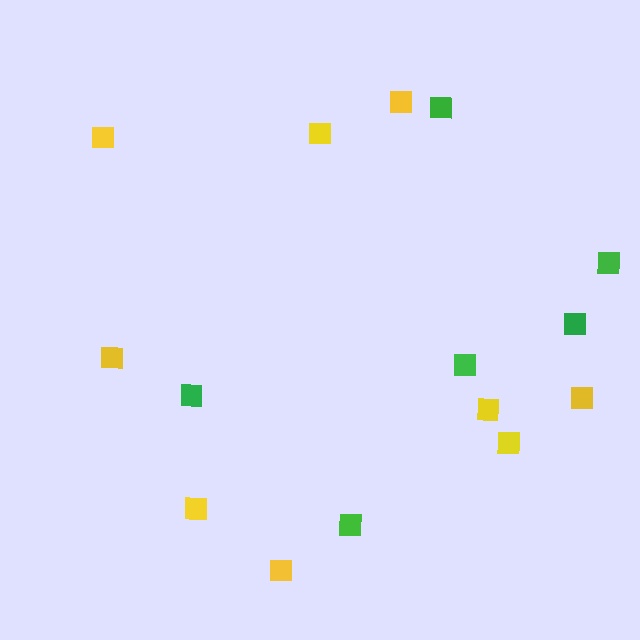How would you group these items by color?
There are 2 groups: one group of green squares (6) and one group of yellow squares (9).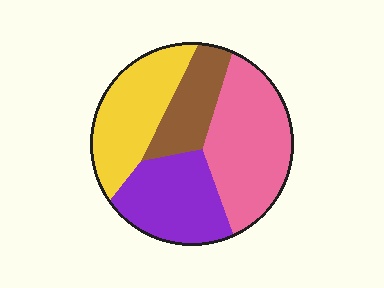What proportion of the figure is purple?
Purple covers 25% of the figure.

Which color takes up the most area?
Pink, at roughly 35%.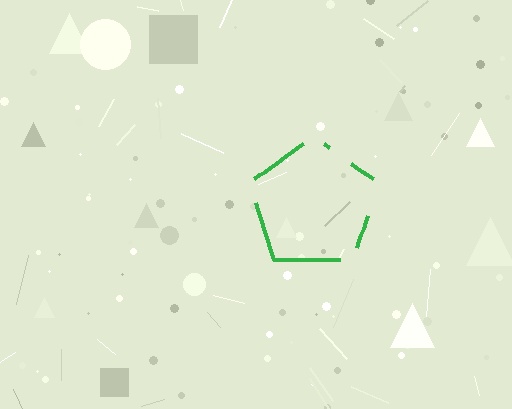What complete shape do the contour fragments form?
The contour fragments form a pentagon.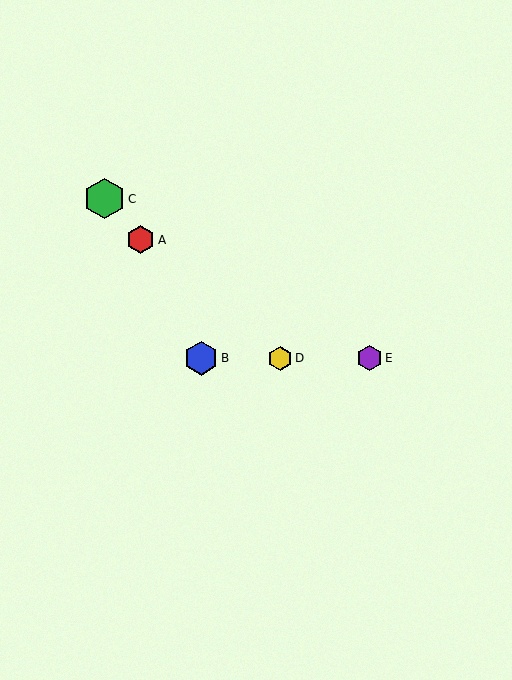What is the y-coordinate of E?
Object E is at y≈358.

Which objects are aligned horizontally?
Objects B, D, E are aligned horizontally.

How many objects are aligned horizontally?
3 objects (B, D, E) are aligned horizontally.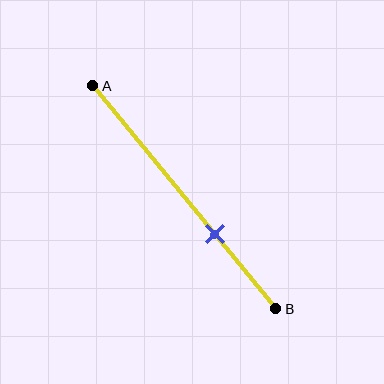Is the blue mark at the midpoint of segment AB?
No, the mark is at about 65% from A, not at the 50% midpoint.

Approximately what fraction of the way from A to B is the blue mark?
The blue mark is approximately 65% of the way from A to B.